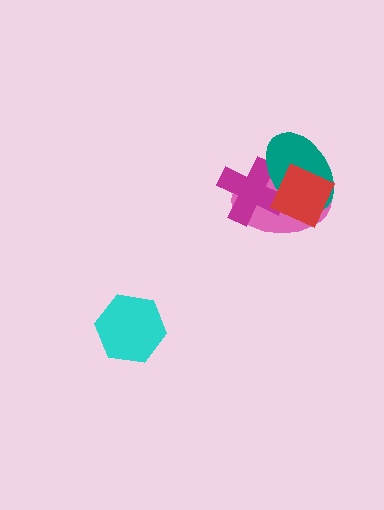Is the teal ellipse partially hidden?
Yes, it is partially covered by another shape.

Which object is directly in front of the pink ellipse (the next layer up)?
The magenta cross is directly in front of the pink ellipse.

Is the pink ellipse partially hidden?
Yes, it is partially covered by another shape.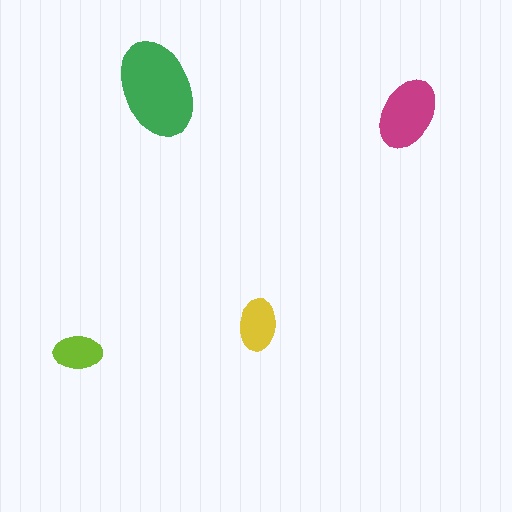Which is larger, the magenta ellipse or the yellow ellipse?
The magenta one.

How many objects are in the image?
There are 4 objects in the image.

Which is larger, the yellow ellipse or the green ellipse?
The green one.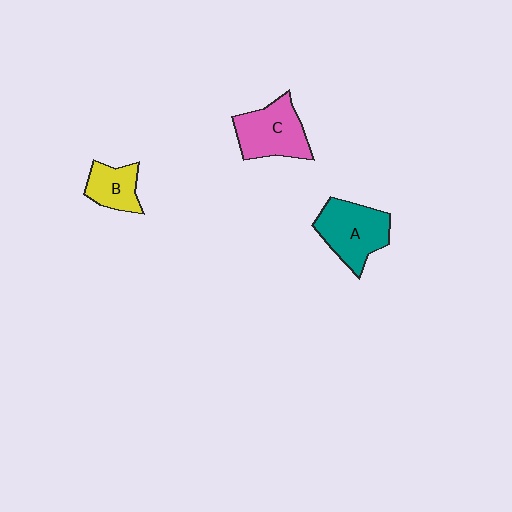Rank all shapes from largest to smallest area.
From largest to smallest: A (teal), C (pink), B (yellow).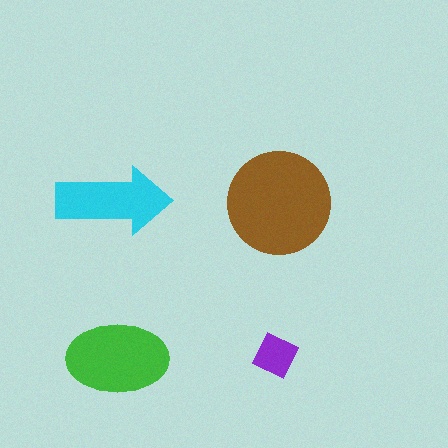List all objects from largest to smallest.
The brown circle, the green ellipse, the cyan arrow, the purple square.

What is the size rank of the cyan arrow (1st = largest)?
3rd.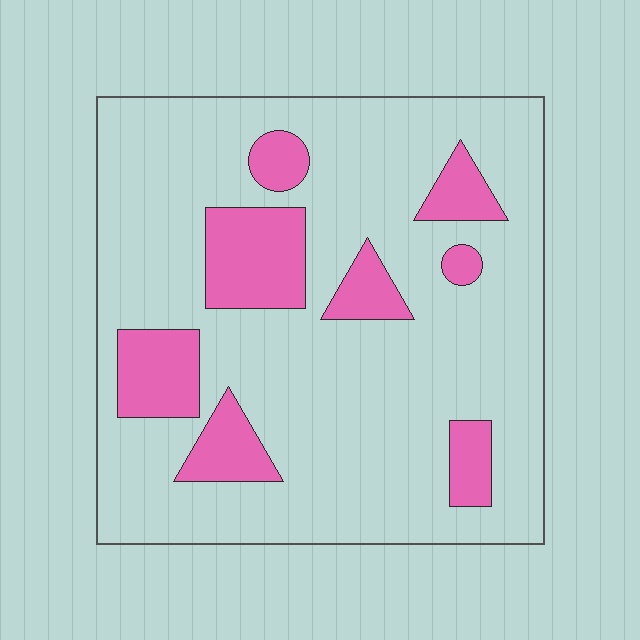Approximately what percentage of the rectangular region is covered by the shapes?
Approximately 20%.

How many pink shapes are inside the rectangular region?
8.